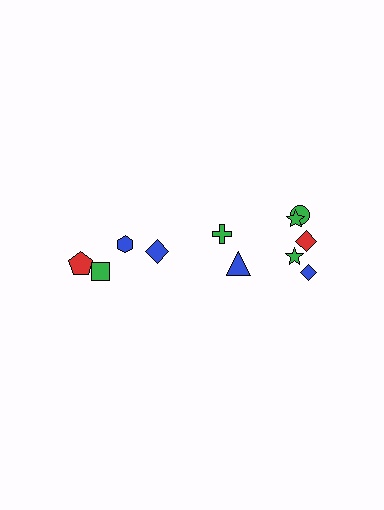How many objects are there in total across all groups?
There are 11 objects.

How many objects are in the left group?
There are 4 objects.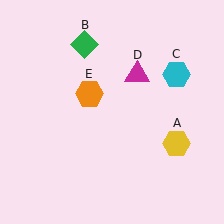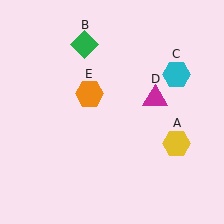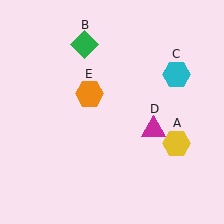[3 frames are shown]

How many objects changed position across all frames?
1 object changed position: magenta triangle (object D).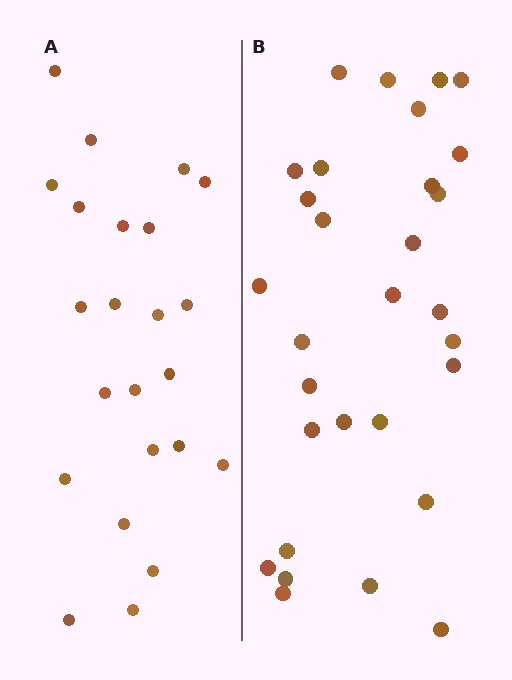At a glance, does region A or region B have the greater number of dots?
Region B (the right region) has more dots.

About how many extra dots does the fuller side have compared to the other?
Region B has roughly 8 or so more dots than region A.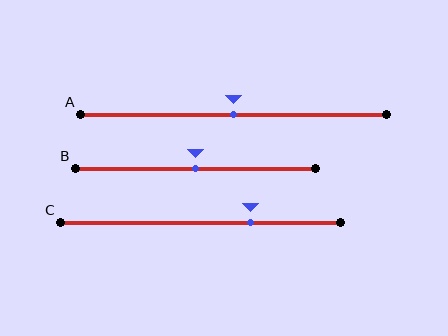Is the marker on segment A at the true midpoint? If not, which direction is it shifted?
Yes, the marker on segment A is at the true midpoint.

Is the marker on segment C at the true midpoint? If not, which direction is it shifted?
No, the marker on segment C is shifted to the right by about 18% of the segment length.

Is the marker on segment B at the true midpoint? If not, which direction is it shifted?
Yes, the marker on segment B is at the true midpoint.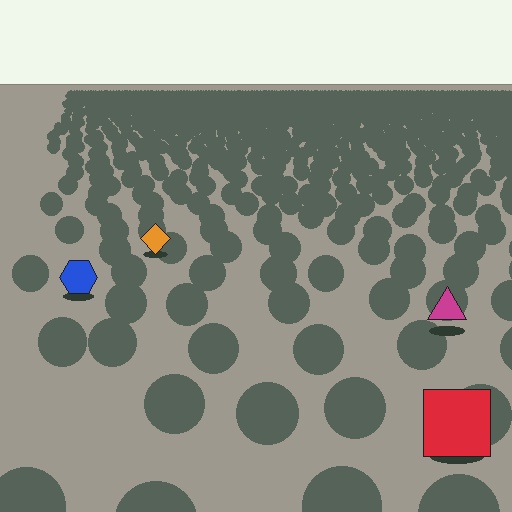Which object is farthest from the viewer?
The orange diamond is farthest from the viewer. It appears smaller and the ground texture around it is denser.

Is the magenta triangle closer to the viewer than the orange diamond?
Yes. The magenta triangle is closer — you can tell from the texture gradient: the ground texture is coarser near it.